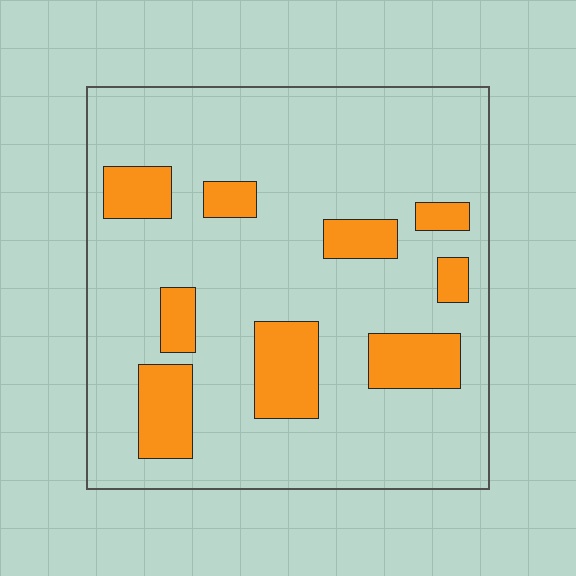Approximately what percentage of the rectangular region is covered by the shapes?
Approximately 20%.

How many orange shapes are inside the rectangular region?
9.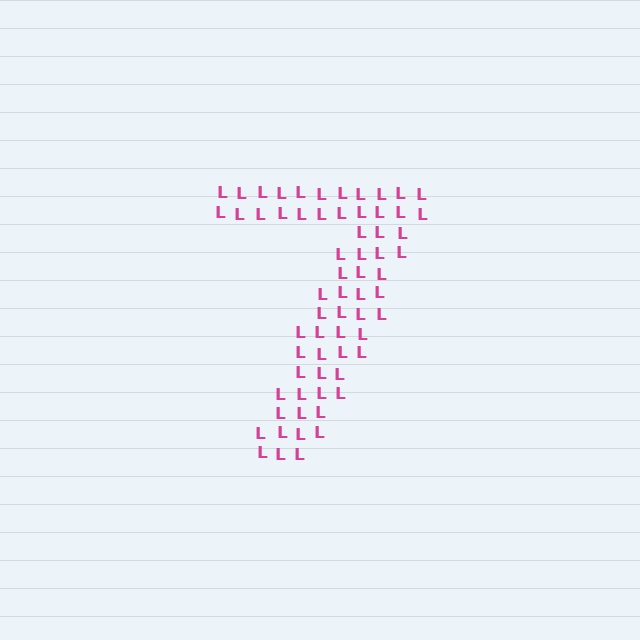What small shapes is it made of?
It is made of small letter L's.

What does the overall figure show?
The overall figure shows the digit 7.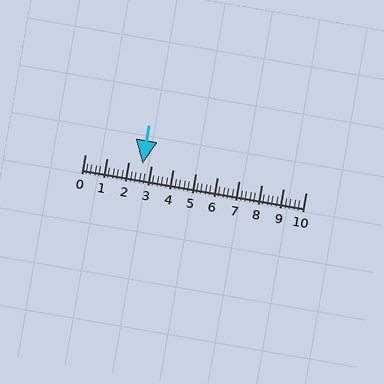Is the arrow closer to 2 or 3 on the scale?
The arrow is closer to 3.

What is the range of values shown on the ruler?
The ruler shows values from 0 to 10.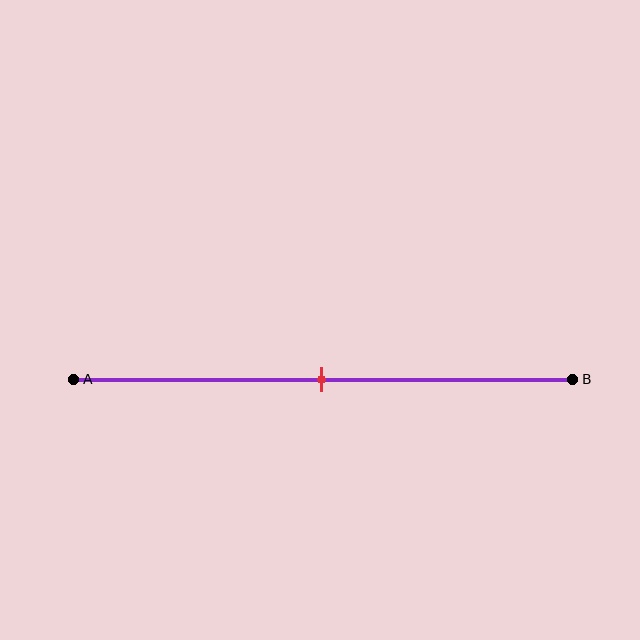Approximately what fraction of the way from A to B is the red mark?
The red mark is approximately 50% of the way from A to B.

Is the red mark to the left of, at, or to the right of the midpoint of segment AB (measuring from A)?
The red mark is approximately at the midpoint of segment AB.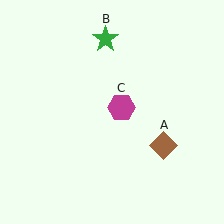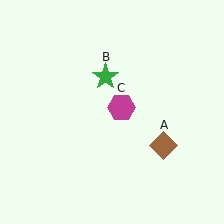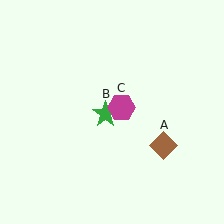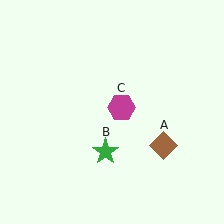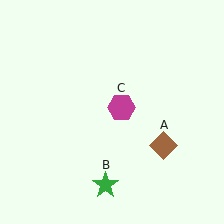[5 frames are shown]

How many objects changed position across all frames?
1 object changed position: green star (object B).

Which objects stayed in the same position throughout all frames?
Brown diamond (object A) and magenta hexagon (object C) remained stationary.